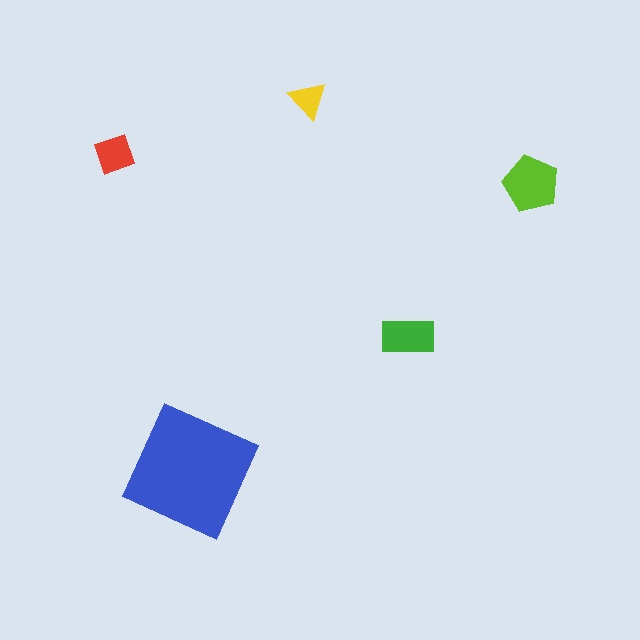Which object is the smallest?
The yellow triangle.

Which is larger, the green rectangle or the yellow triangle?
The green rectangle.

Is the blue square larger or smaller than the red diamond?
Larger.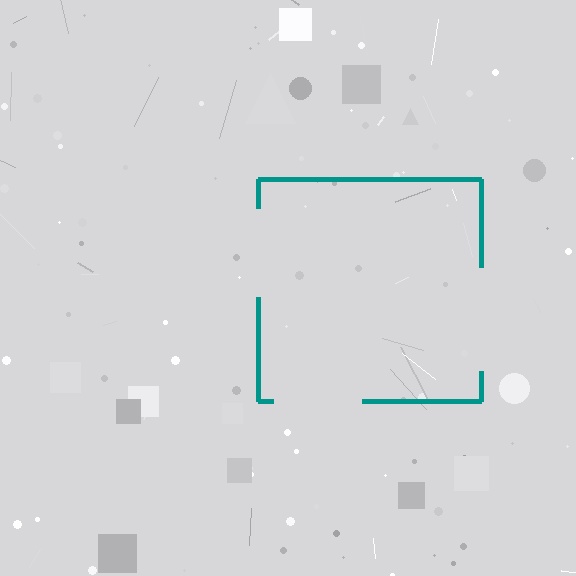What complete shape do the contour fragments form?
The contour fragments form a square.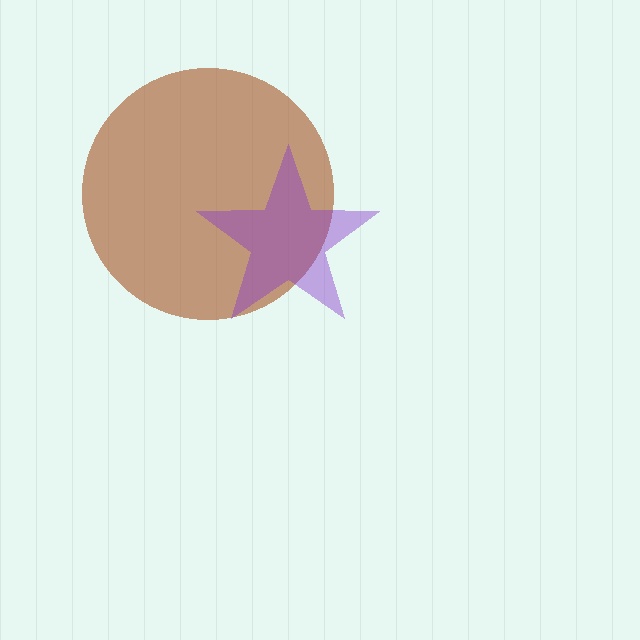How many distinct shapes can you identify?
There are 2 distinct shapes: a brown circle, a purple star.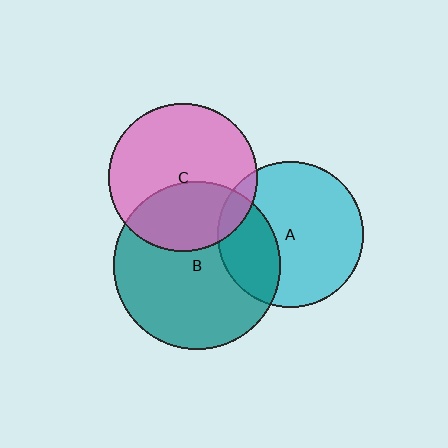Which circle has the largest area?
Circle B (teal).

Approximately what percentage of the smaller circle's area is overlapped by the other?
Approximately 35%.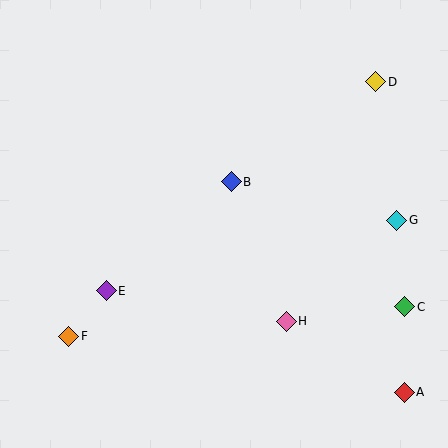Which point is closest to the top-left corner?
Point B is closest to the top-left corner.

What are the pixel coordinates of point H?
Point H is at (286, 321).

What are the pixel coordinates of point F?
Point F is at (69, 336).